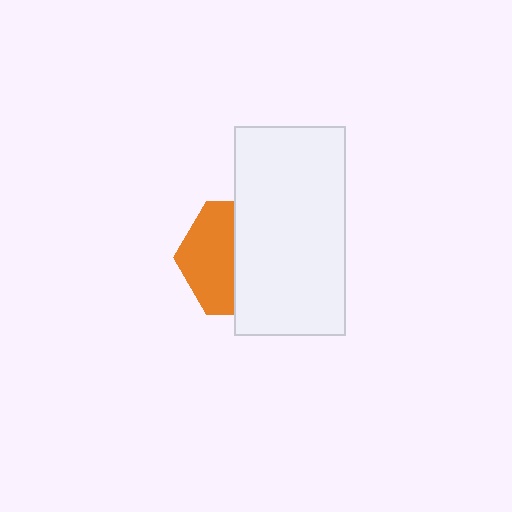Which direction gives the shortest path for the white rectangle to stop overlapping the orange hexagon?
Moving right gives the shortest separation.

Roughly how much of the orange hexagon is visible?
A small part of it is visible (roughly 44%).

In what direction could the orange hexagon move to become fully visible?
The orange hexagon could move left. That would shift it out from behind the white rectangle entirely.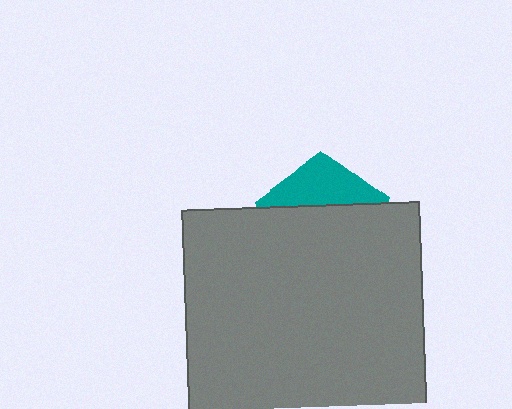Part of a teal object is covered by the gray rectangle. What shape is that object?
It is a pentagon.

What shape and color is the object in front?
The object in front is a gray rectangle.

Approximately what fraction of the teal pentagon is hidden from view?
Roughly 67% of the teal pentagon is hidden behind the gray rectangle.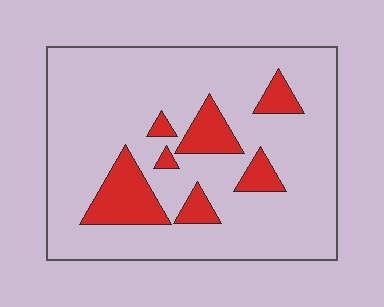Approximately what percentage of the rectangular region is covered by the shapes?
Approximately 15%.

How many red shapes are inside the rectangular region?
7.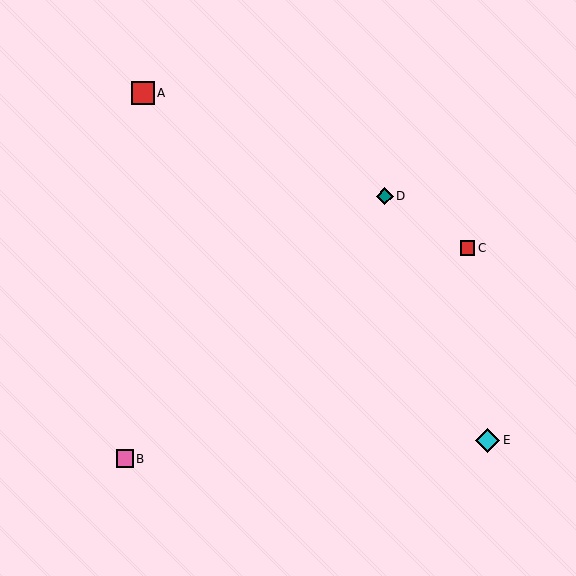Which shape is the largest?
The cyan diamond (labeled E) is the largest.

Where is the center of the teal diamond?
The center of the teal diamond is at (385, 196).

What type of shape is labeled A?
Shape A is a red square.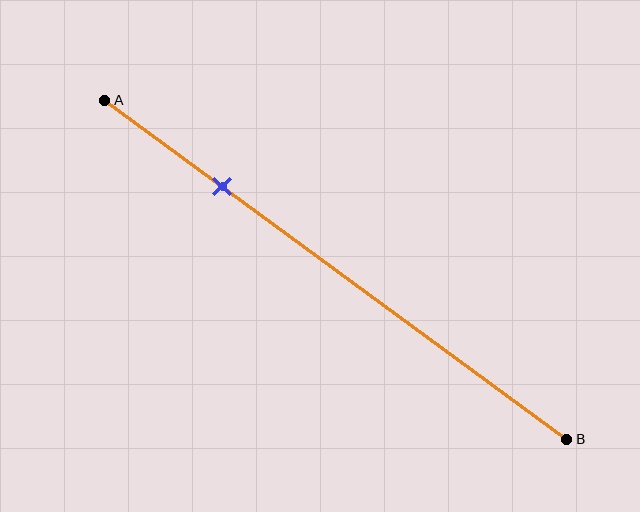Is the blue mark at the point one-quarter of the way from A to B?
Yes, the mark is approximately at the one-quarter point.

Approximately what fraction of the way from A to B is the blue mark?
The blue mark is approximately 25% of the way from A to B.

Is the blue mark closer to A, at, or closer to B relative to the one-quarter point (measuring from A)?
The blue mark is approximately at the one-quarter point of segment AB.